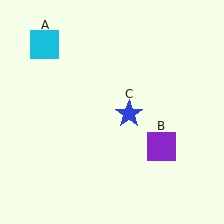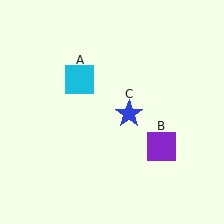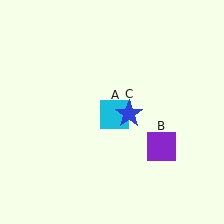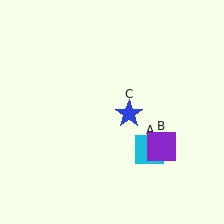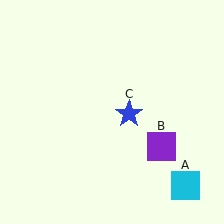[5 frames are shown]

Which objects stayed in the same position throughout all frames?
Purple square (object B) and blue star (object C) remained stationary.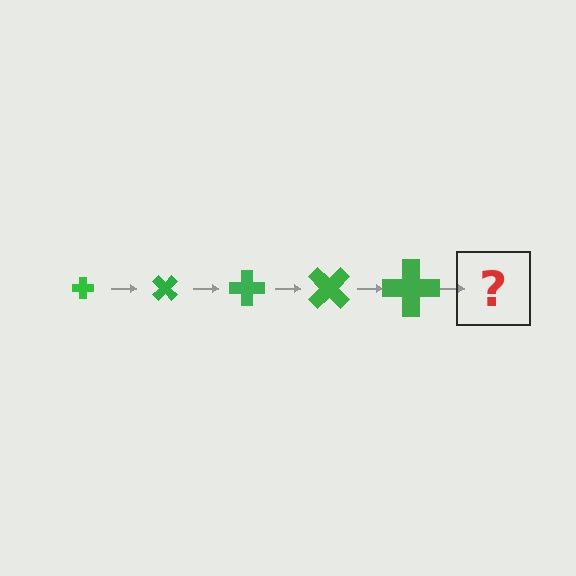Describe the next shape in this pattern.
It should be a cross, larger than the previous one and rotated 225 degrees from the start.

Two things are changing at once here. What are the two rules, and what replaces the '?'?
The two rules are that the cross grows larger each step and it rotates 45 degrees each step. The '?' should be a cross, larger than the previous one and rotated 225 degrees from the start.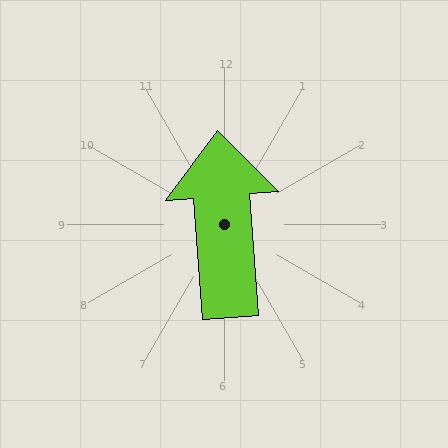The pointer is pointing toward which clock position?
Roughly 12 o'clock.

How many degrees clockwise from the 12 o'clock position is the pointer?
Approximately 356 degrees.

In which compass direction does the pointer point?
North.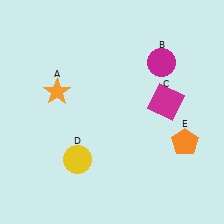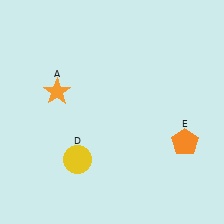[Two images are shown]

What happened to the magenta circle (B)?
The magenta circle (B) was removed in Image 2. It was in the top-right area of Image 1.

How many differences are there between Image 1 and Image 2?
There are 2 differences between the two images.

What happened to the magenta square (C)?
The magenta square (C) was removed in Image 2. It was in the top-right area of Image 1.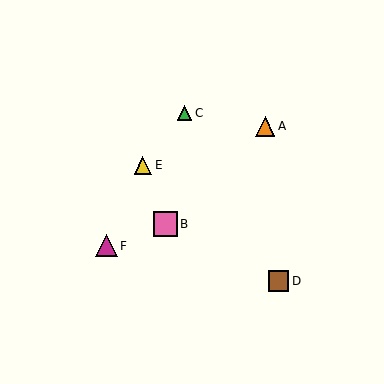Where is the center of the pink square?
The center of the pink square is at (165, 224).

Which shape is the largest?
The pink square (labeled B) is the largest.